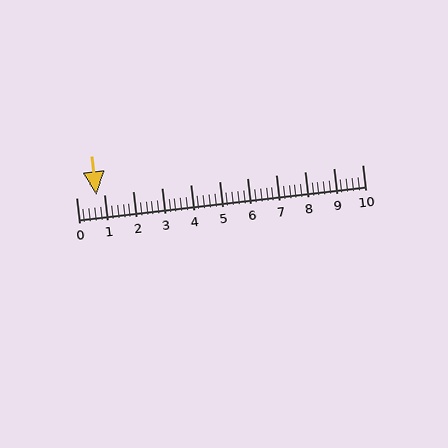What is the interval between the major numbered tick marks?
The major tick marks are spaced 1 units apart.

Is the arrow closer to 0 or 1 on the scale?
The arrow is closer to 1.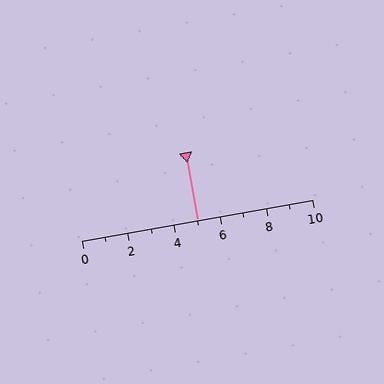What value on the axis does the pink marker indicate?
The marker indicates approximately 5.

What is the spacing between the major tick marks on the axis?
The major ticks are spaced 2 apart.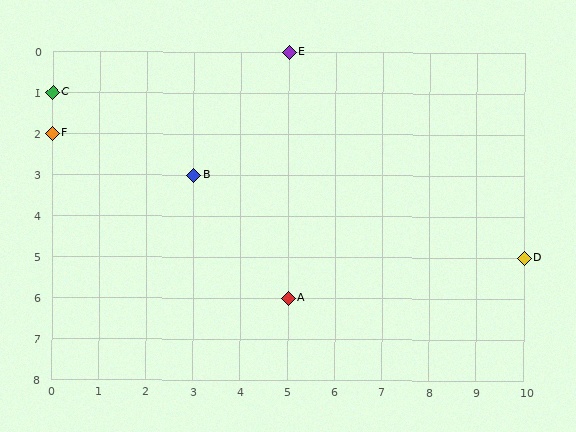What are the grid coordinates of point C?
Point C is at grid coordinates (0, 1).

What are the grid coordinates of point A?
Point A is at grid coordinates (5, 6).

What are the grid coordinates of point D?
Point D is at grid coordinates (10, 5).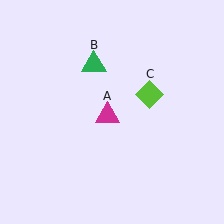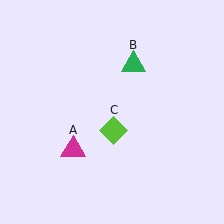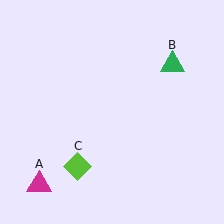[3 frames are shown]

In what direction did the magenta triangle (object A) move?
The magenta triangle (object A) moved down and to the left.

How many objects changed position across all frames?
3 objects changed position: magenta triangle (object A), green triangle (object B), lime diamond (object C).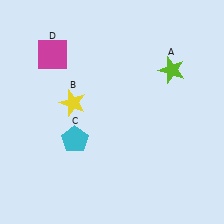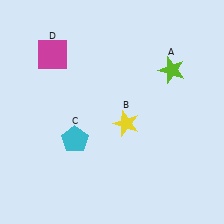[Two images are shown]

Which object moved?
The yellow star (B) moved right.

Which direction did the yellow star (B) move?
The yellow star (B) moved right.